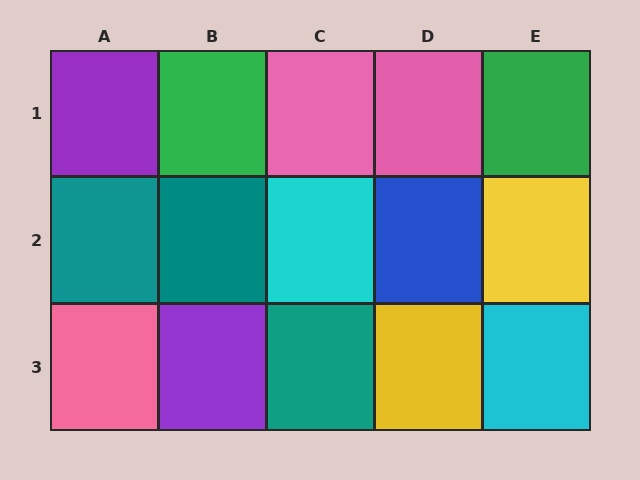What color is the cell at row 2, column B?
Teal.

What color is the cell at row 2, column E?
Yellow.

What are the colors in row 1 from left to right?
Purple, green, pink, pink, green.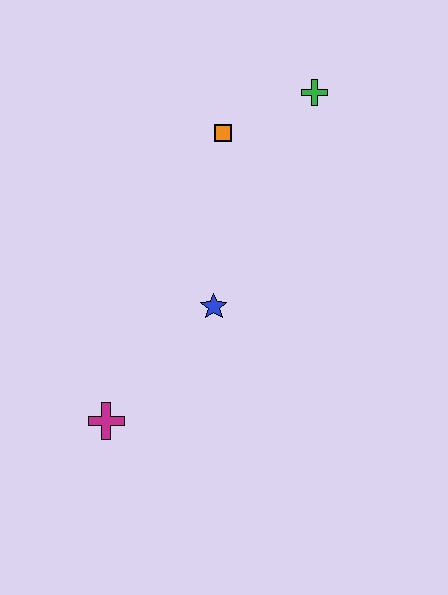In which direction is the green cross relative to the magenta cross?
The green cross is above the magenta cross.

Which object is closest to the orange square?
The green cross is closest to the orange square.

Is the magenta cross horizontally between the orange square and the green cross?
No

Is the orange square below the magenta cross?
No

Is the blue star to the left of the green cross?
Yes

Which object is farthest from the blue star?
The green cross is farthest from the blue star.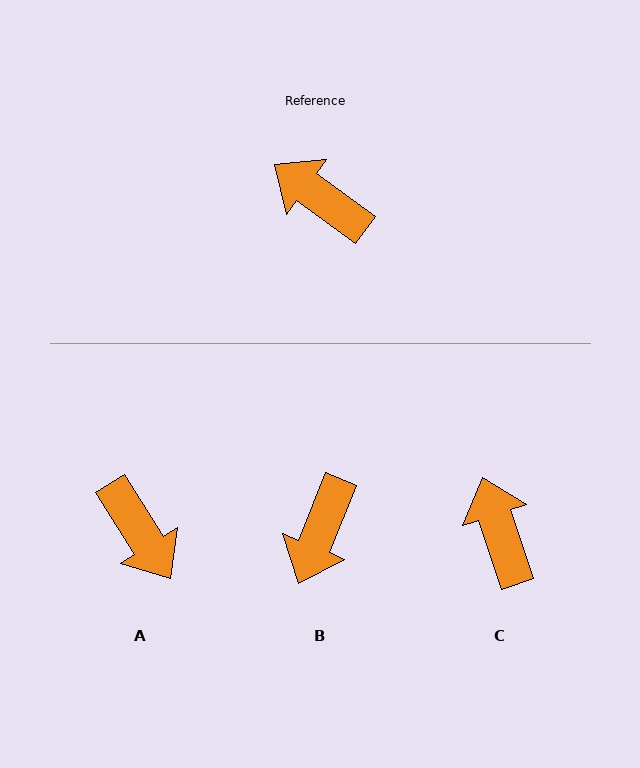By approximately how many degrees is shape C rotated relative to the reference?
Approximately 36 degrees clockwise.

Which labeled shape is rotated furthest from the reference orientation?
A, about 158 degrees away.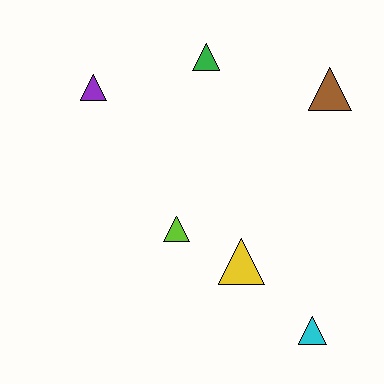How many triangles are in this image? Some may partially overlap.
There are 6 triangles.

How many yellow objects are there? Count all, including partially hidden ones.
There is 1 yellow object.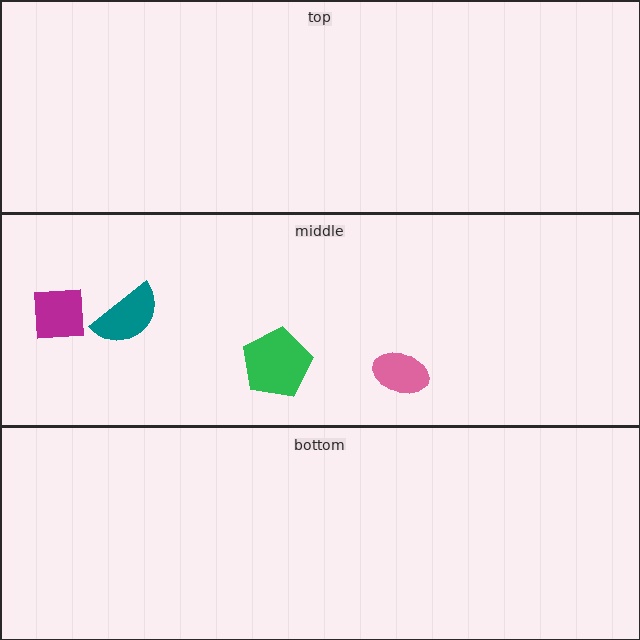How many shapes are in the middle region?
4.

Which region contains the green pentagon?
The middle region.